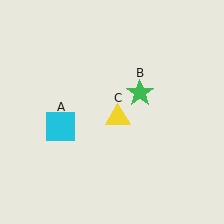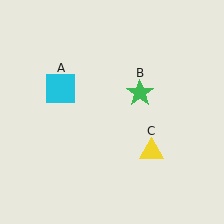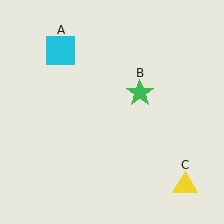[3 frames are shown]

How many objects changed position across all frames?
2 objects changed position: cyan square (object A), yellow triangle (object C).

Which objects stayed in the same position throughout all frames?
Green star (object B) remained stationary.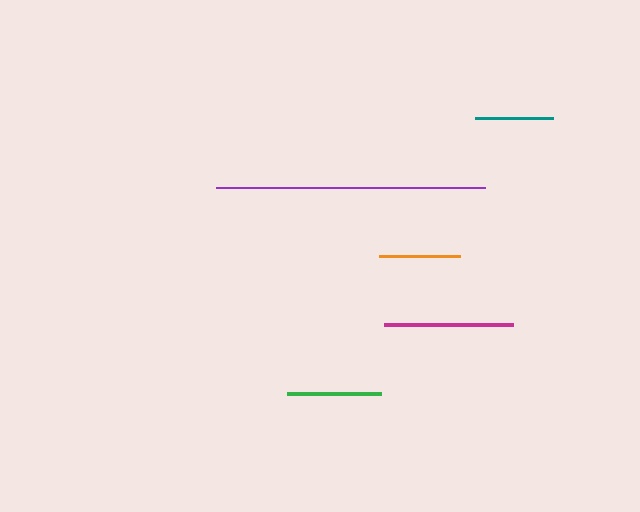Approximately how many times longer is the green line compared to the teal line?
The green line is approximately 1.2 times the length of the teal line.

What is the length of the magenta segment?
The magenta segment is approximately 129 pixels long.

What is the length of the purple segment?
The purple segment is approximately 268 pixels long.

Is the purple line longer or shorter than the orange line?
The purple line is longer than the orange line.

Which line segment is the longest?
The purple line is the longest at approximately 268 pixels.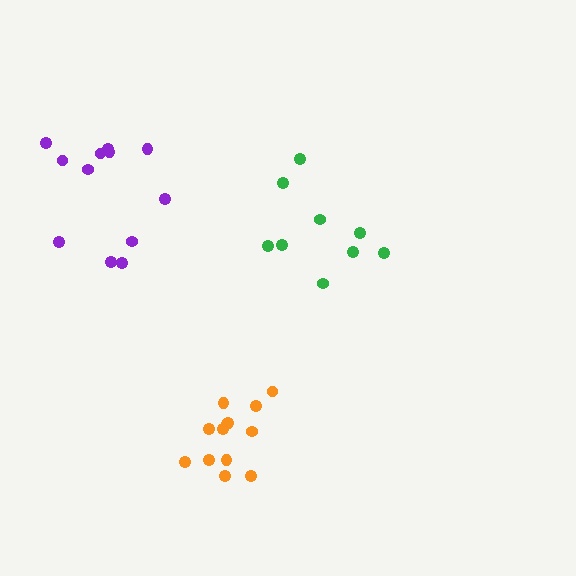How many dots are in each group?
Group 1: 9 dots, Group 2: 13 dots, Group 3: 12 dots (34 total).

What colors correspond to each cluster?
The clusters are colored: green, orange, purple.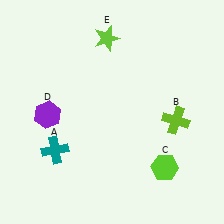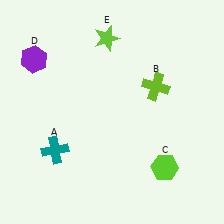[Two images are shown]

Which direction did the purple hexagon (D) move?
The purple hexagon (D) moved up.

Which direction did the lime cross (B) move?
The lime cross (B) moved up.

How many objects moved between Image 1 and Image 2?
2 objects moved between the two images.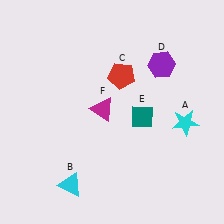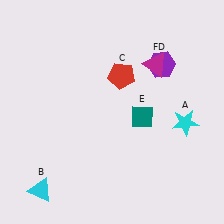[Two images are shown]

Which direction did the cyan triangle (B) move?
The cyan triangle (B) moved left.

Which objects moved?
The objects that moved are: the cyan triangle (B), the magenta triangle (F).